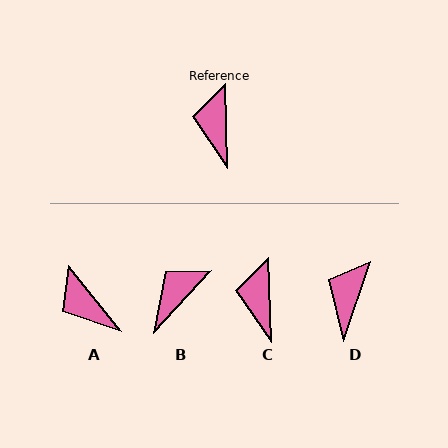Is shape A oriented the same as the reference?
No, it is off by about 37 degrees.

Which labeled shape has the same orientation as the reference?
C.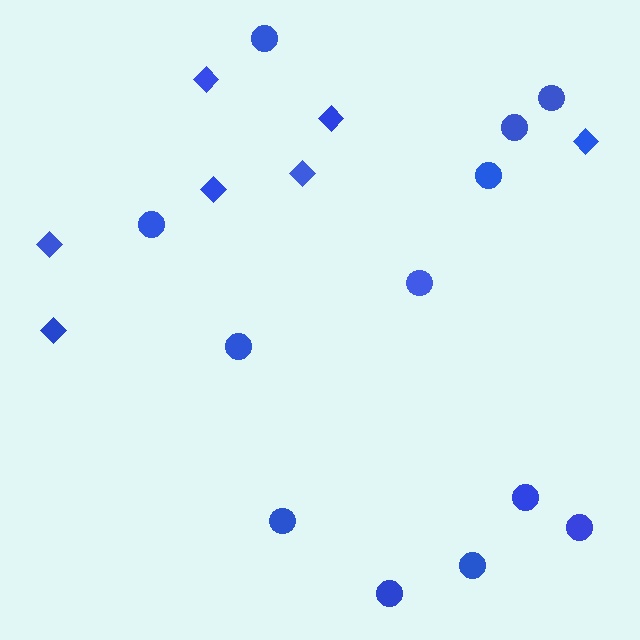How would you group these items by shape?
There are 2 groups: one group of circles (12) and one group of diamonds (7).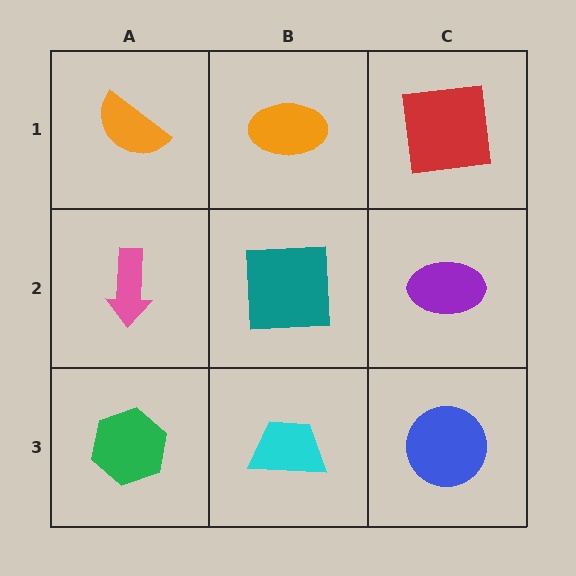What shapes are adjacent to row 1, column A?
A pink arrow (row 2, column A), an orange ellipse (row 1, column B).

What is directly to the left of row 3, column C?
A cyan trapezoid.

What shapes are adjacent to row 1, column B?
A teal square (row 2, column B), an orange semicircle (row 1, column A), a red square (row 1, column C).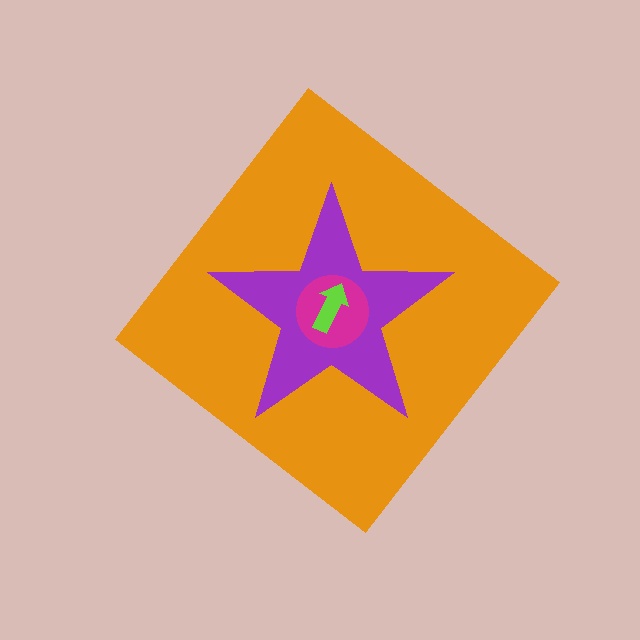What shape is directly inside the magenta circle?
The lime arrow.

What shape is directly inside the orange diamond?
The purple star.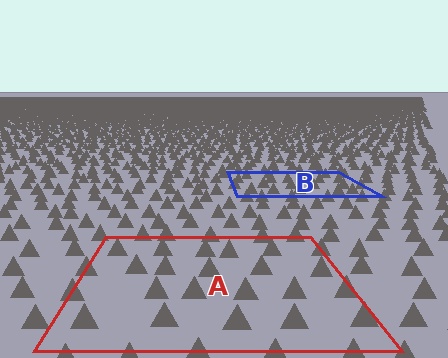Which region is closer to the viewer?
Region A is closer. The texture elements there are larger and more spread out.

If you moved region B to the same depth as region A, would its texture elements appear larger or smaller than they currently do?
They would appear larger. At a closer depth, the same texture elements are projected at a bigger on-screen size.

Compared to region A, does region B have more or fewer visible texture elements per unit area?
Region B has more texture elements per unit area — they are packed more densely because it is farther away.